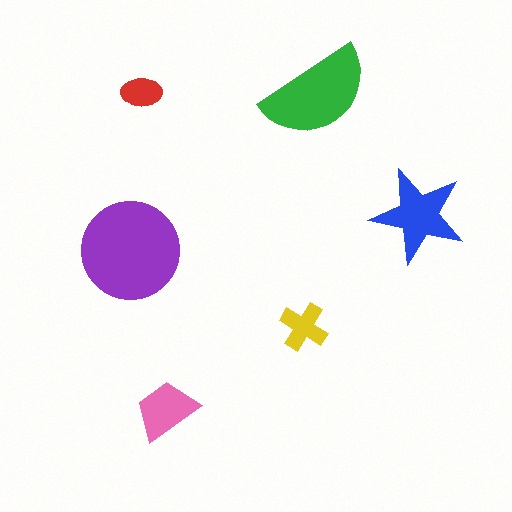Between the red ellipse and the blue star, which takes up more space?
The blue star.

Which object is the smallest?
The red ellipse.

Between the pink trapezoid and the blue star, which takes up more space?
The blue star.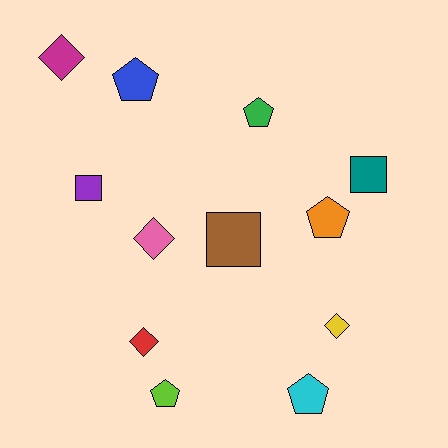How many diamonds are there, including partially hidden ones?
There are 4 diamonds.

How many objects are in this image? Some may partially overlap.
There are 12 objects.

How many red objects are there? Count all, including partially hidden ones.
There is 1 red object.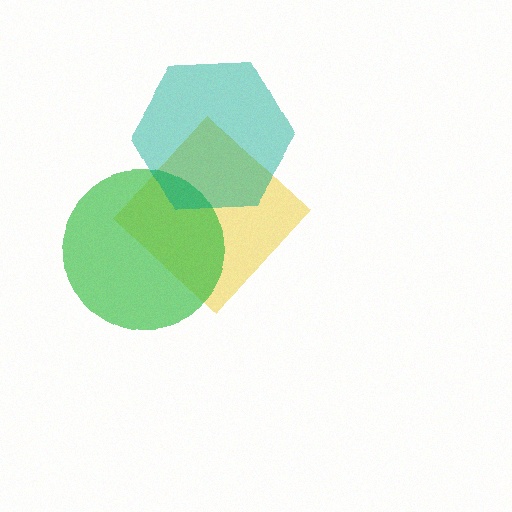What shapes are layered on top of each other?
The layered shapes are: a yellow diamond, a green circle, a teal hexagon.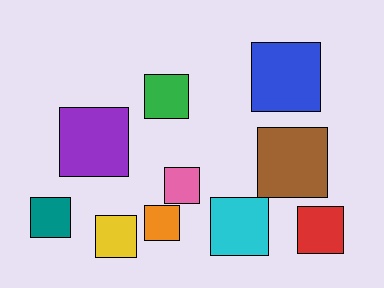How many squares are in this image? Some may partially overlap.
There are 10 squares.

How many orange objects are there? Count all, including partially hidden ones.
There is 1 orange object.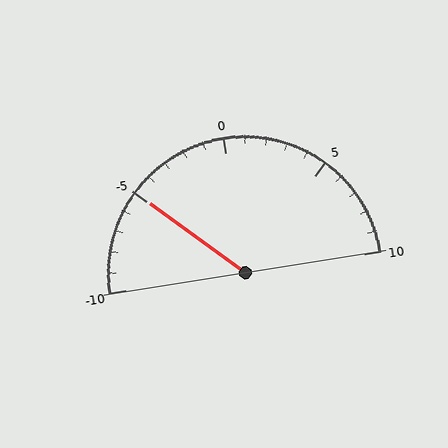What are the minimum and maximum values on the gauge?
The gauge ranges from -10 to 10.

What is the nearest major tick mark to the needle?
The nearest major tick mark is -5.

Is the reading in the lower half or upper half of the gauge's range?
The reading is in the lower half of the range (-10 to 10).